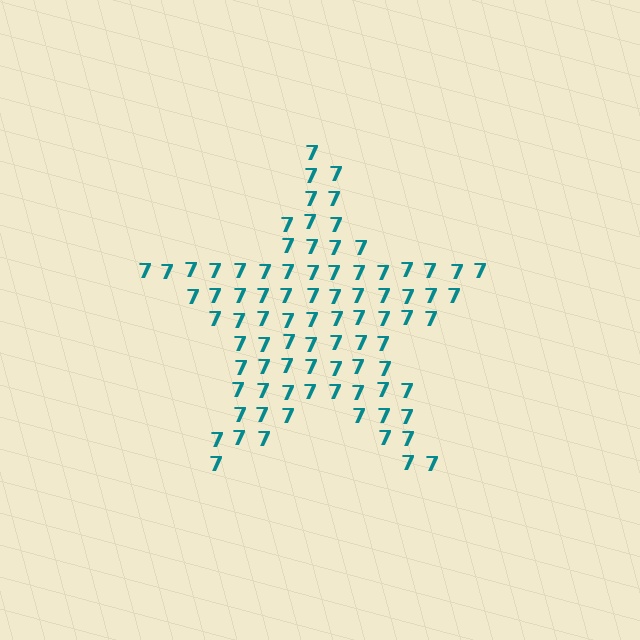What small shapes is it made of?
It is made of small digit 7's.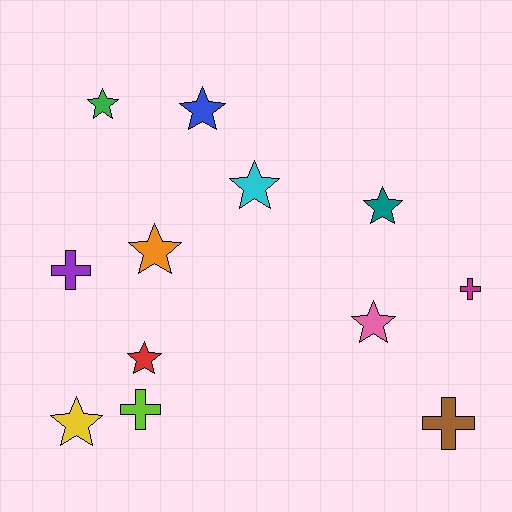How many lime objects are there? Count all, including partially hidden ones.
There is 1 lime object.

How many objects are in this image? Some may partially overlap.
There are 12 objects.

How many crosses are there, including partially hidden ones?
There are 4 crosses.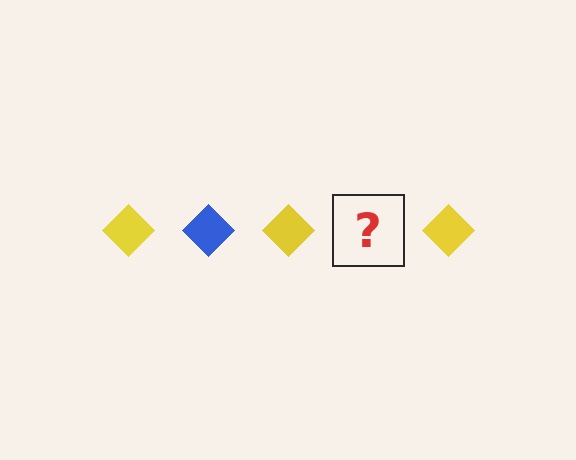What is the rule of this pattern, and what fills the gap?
The rule is that the pattern cycles through yellow, blue diamonds. The gap should be filled with a blue diamond.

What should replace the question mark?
The question mark should be replaced with a blue diamond.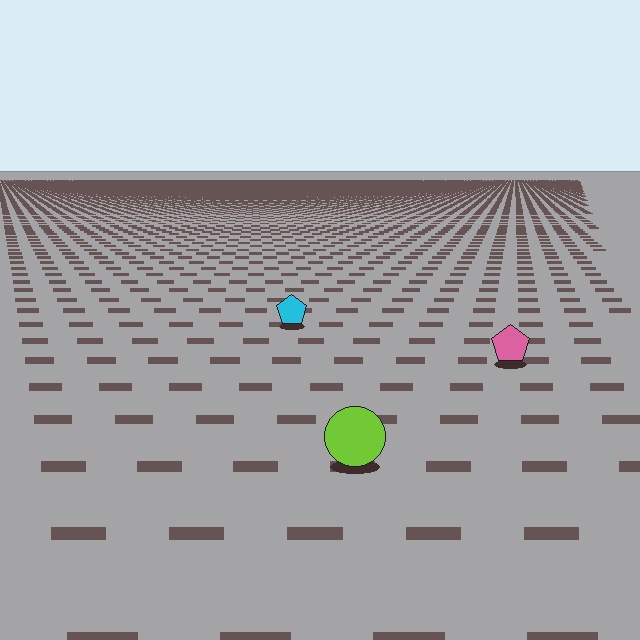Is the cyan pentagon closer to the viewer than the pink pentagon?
No. The pink pentagon is closer — you can tell from the texture gradient: the ground texture is coarser near it.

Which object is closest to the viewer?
The lime circle is closest. The texture marks near it are larger and more spread out.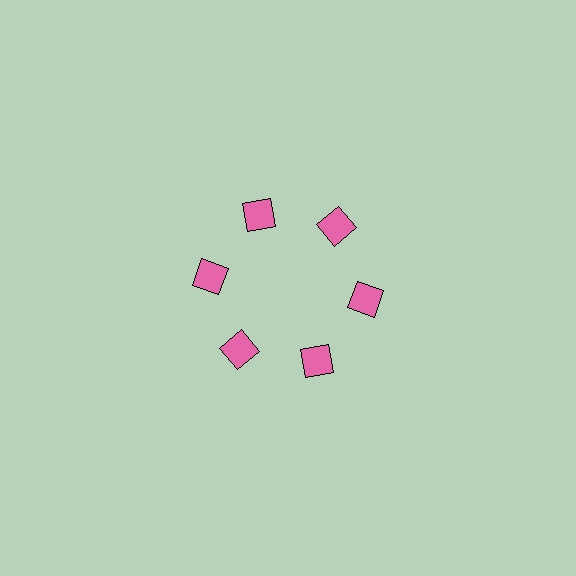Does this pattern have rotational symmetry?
Yes, this pattern has 6-fold rotational symmetry. It looks the same after rotating 60 degrees around the center.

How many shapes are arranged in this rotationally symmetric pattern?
There are 6 shapes, arranged in 6 groups of 1.